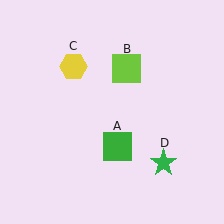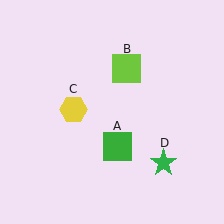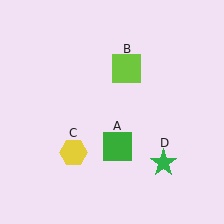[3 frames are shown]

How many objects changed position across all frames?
1 object changed position: yellow hexagon (object C).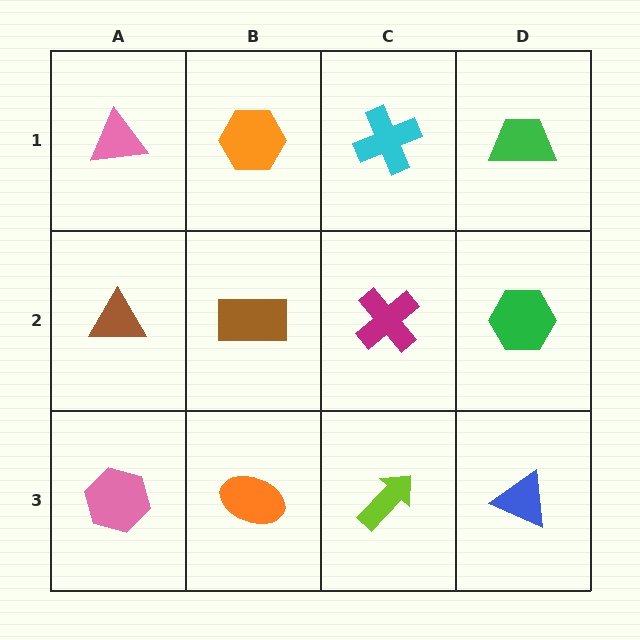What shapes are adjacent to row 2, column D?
A green trapezoid (row 1, column D), a blue triangle (row 3, column D), a magenta cross (row 2, column C).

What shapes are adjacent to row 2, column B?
An orange hexagon (row 1, column B), an orange ellipse (row 3, column B), a brown triangle (row 2, column A), a magenta cross (row 2, column C).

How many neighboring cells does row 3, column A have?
2.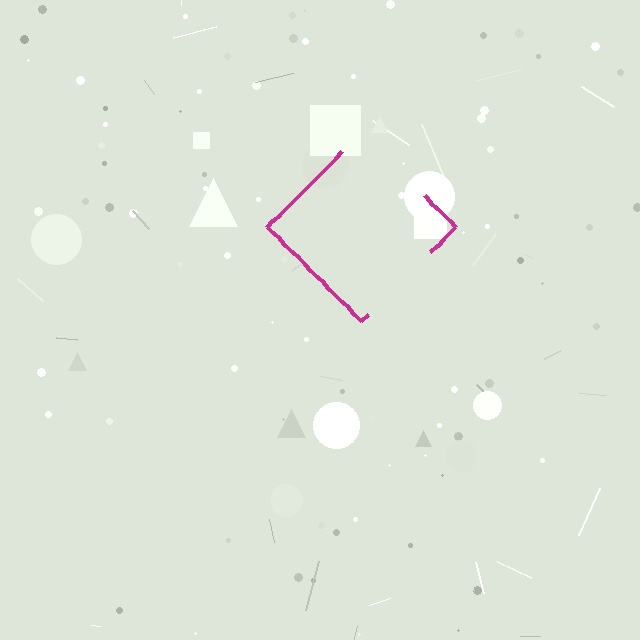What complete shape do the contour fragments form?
The contour fragments form a diamond.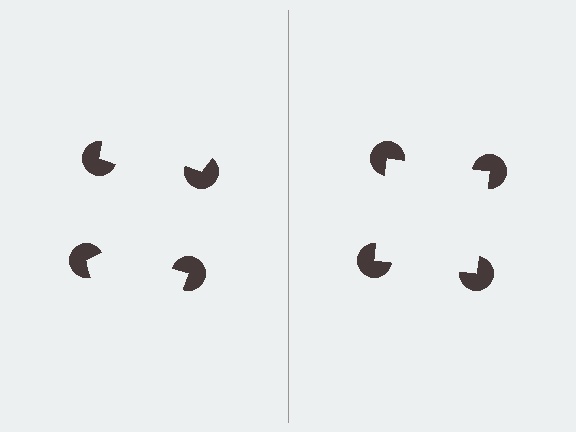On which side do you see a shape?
An illusory square appears on the right side. On the left side the wedge cuts are rotated, so no coherent shape forms.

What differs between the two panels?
The pac-man discs are positioned identically on both sides; only the wedge orientations differ. On the right they align to a square; on the left they are misaligned.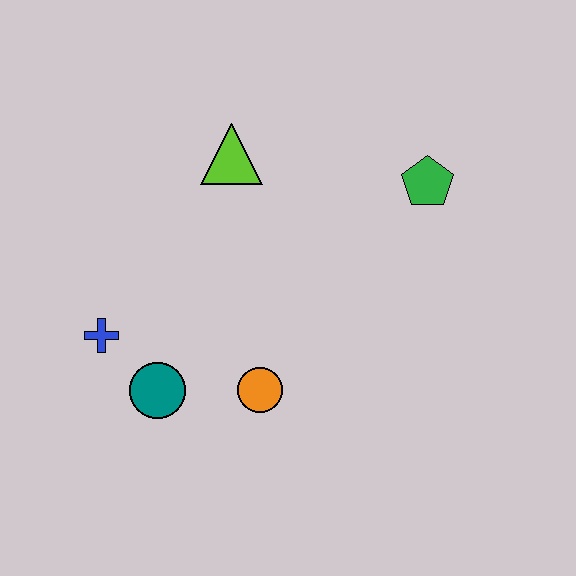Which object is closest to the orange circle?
The teal circle is closest to the orange circle.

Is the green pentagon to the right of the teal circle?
Yes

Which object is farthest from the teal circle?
The green pentagon is farthest from the teal circle.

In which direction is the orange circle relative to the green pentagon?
The orange circle is below the green pentagon.